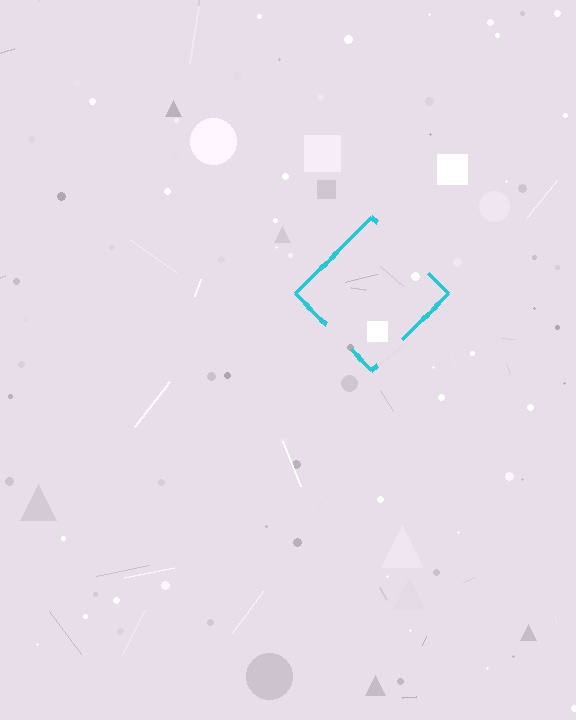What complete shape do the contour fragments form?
The contour fragments form a diamond.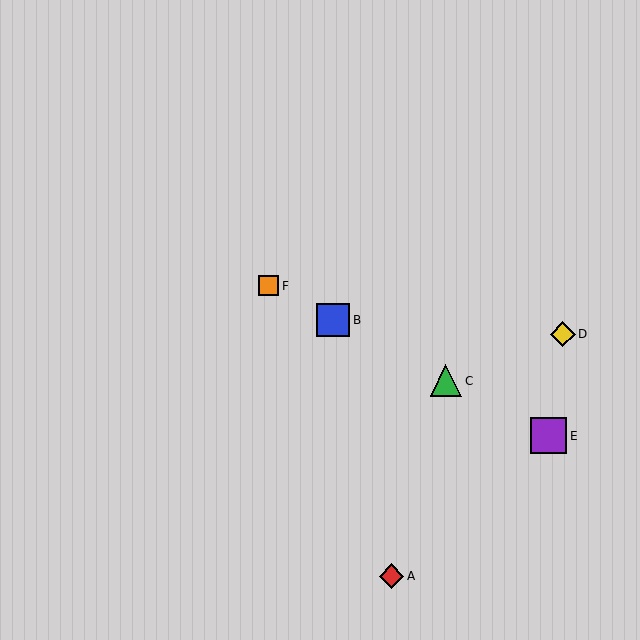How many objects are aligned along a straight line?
4 objects (B, C, E, F) are aligned along a straight line.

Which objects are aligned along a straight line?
Objects B, C, E, F are aligned along a straight line.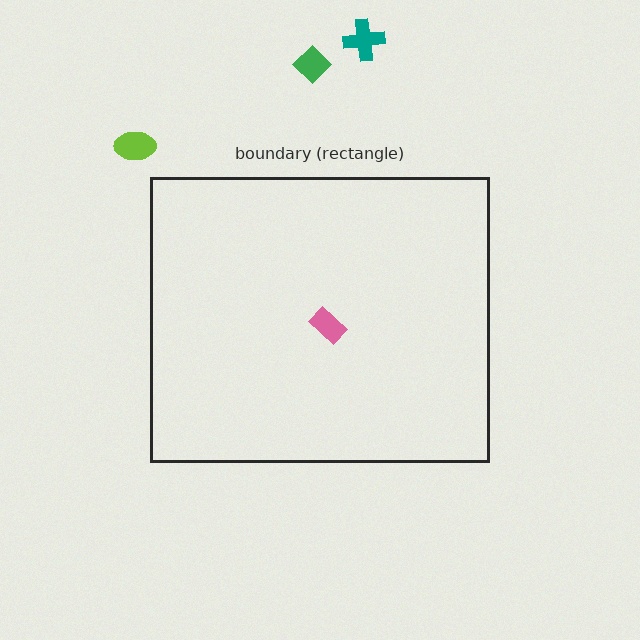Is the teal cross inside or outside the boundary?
Outside.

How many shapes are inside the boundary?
1 inside, 3 outside.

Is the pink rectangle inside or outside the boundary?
Inside.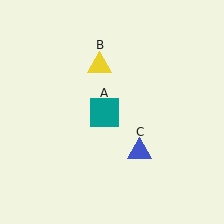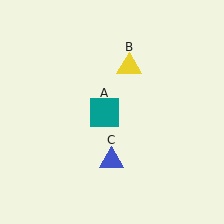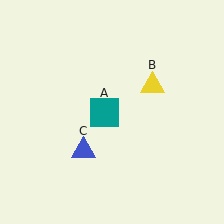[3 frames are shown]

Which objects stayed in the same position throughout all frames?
Teal square (object A) remained stationary.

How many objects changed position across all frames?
2 objects changed position: yellow triangle (object B), blue triangle (object C).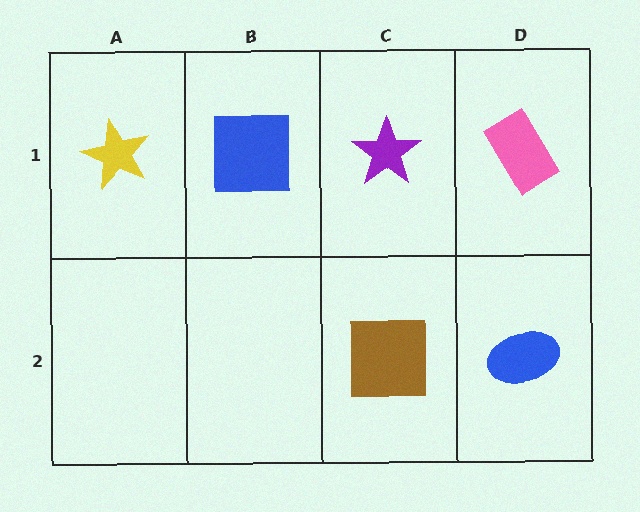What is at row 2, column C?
A brown square.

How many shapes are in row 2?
2 shapes.